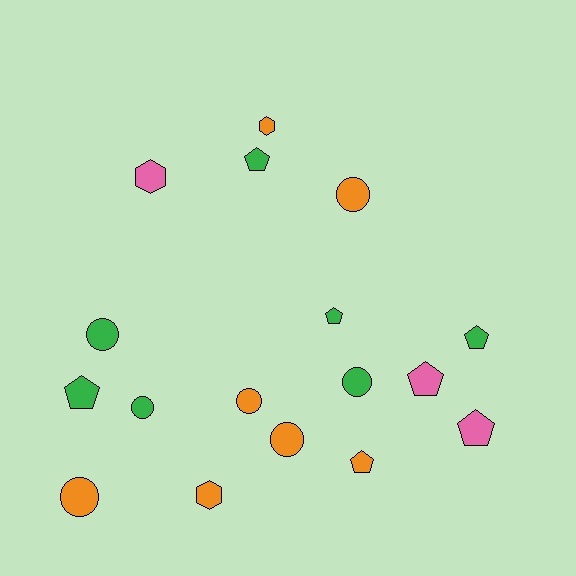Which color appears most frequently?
Orange, with 7 objects.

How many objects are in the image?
There are 17 objects.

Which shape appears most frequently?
Pentagon, with 7 objects.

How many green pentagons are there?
There are 4 green pentagons.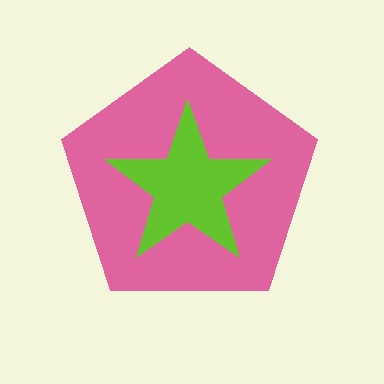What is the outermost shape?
The pink pentagon.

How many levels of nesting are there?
2.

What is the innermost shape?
The lime star.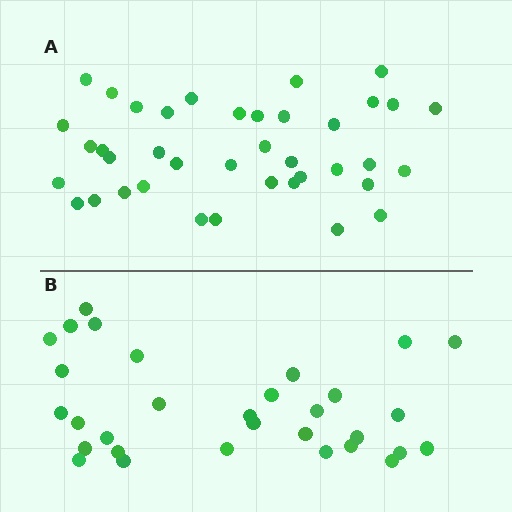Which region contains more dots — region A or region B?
Region A (the top region) has more dots.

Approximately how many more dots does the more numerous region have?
Region A has roughly 8 or so more dots than region B.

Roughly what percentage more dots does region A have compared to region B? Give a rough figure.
About 25% more.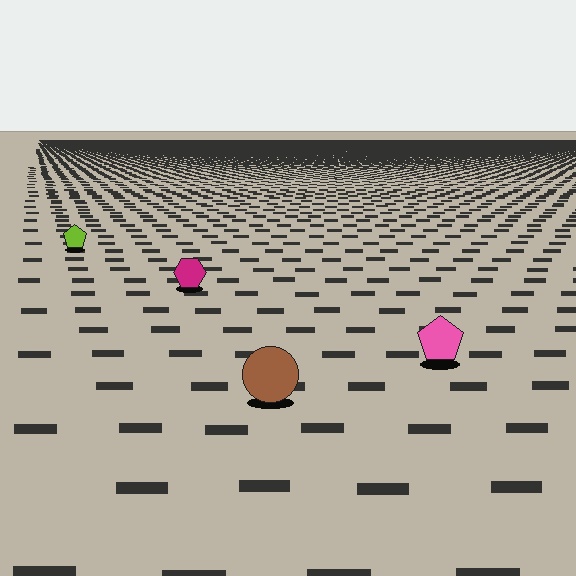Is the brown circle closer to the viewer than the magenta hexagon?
Yes. The brown circle is closer — you can tell from the texture gradient: the ground texture is coarser near it.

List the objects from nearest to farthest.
From nearest to farthest: the brown circle, the pink pentagon, the magenta hexagon, the lime pentagon.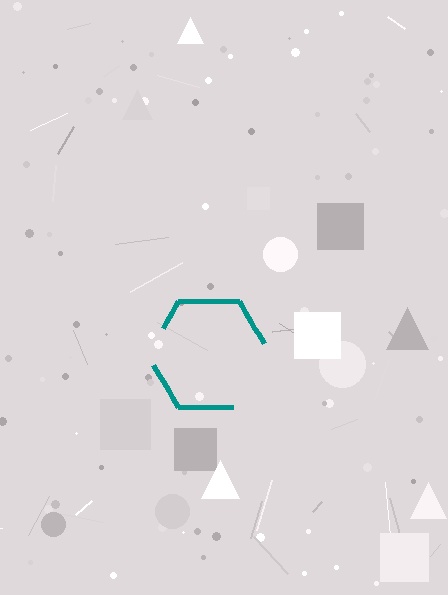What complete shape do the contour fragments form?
The contour fragments form a hexagon.